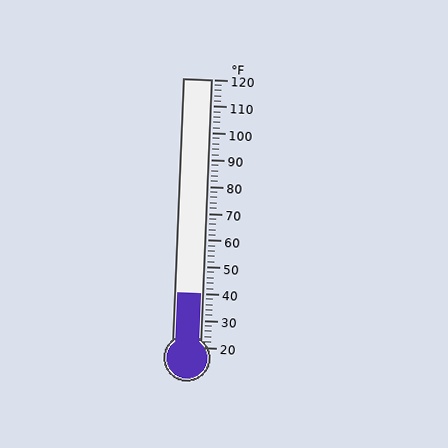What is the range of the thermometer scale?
The thermometer scale ranges from 20°F to 120°F.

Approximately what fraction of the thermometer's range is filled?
The thermometer is filled to approximately 20% of its range.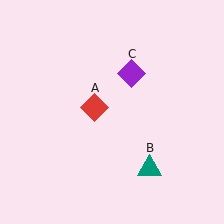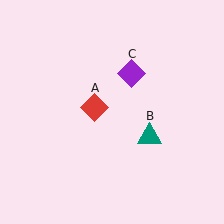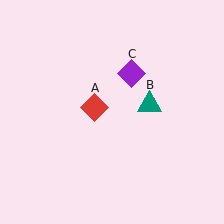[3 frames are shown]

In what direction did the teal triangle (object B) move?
The teal triangle (object B) moved up.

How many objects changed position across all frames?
1 object changed position: teal triangle (object B).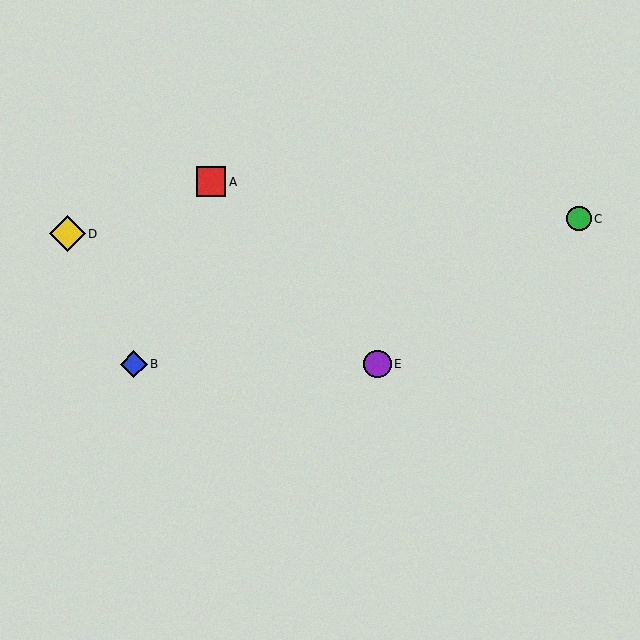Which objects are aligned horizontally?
Objects B, E are aligned horizontally.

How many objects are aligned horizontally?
2 objects (B, E) are aligned horizontally.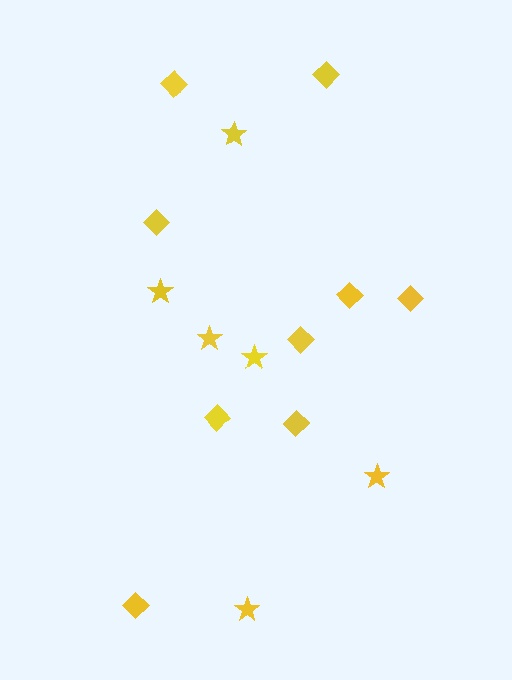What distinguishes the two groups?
There are 2 groups: one group of stars (6) and one group of diamonds (9).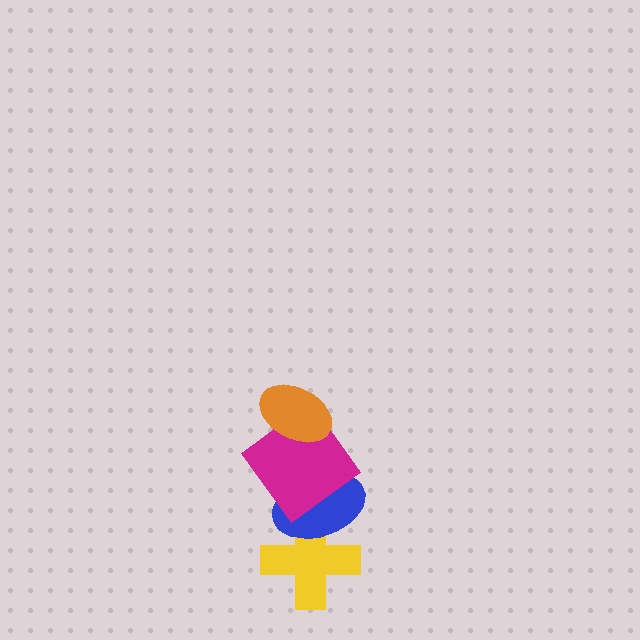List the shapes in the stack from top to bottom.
From top to bottom: the orange ellipse, the magenta diamond, the blue ellipse, the yellow cross.